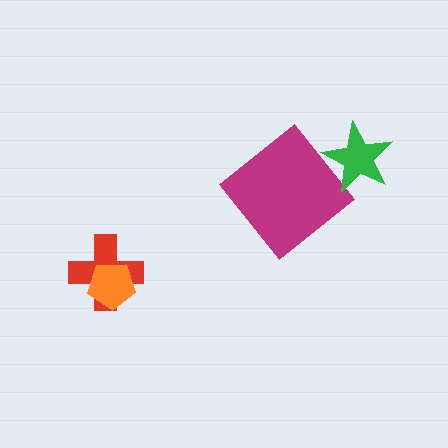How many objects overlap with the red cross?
1 object overlaps with the red cross.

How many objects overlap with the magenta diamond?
0 objects overlap with the magenta diamond.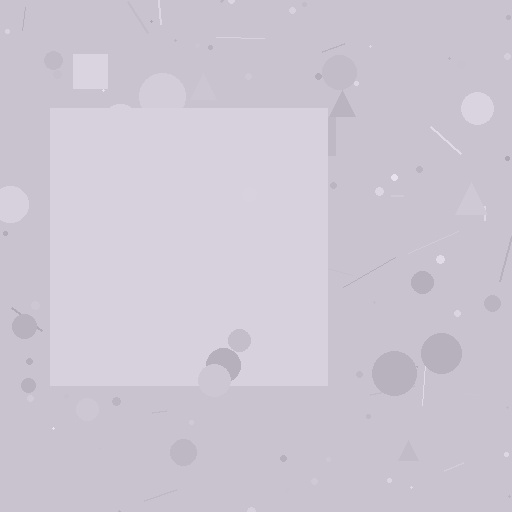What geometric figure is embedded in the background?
A square is embedded in the background.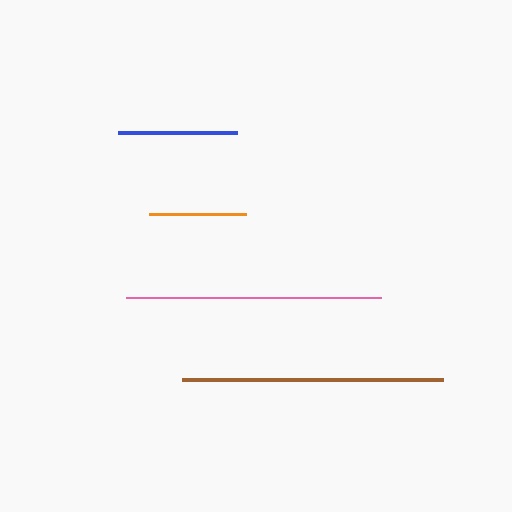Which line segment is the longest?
The brown line is the longest at approximately 261 pixels.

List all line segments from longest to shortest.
From longest to shortest: brown, pink, blue, orange.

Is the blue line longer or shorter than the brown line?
The brown line is longer than the blue line.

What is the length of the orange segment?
The orange segment is approximately 96 pixels long.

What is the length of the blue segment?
The blue segment is approximately 119 pixels long.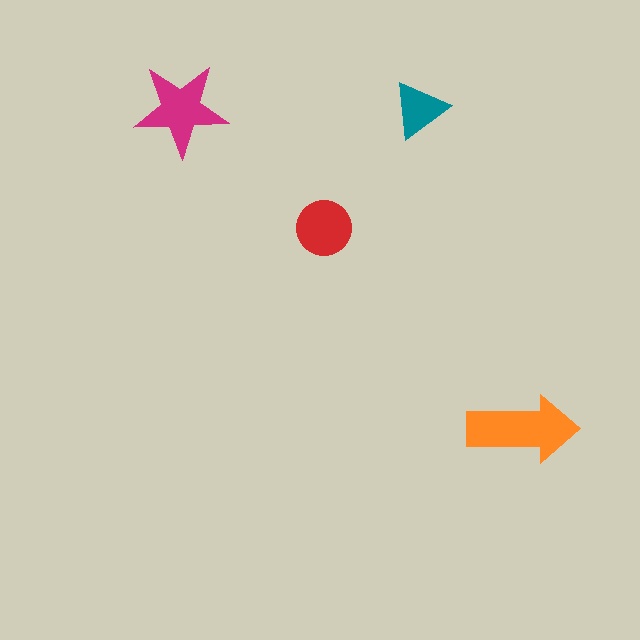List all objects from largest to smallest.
The orange arrow, the magenta star, the red circle, the teal triangle.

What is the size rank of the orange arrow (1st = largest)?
1st.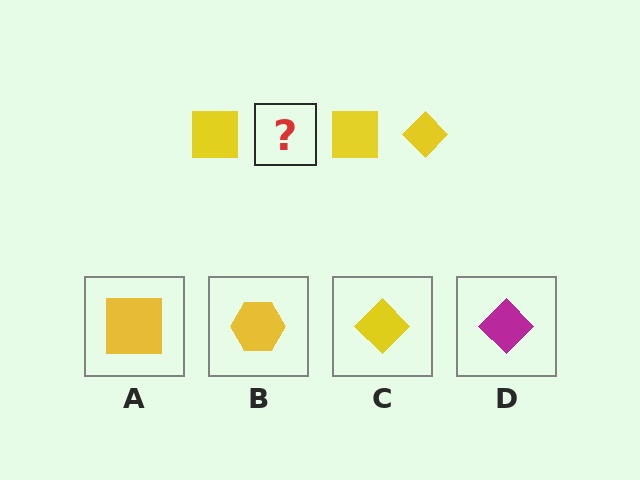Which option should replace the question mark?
Option C.